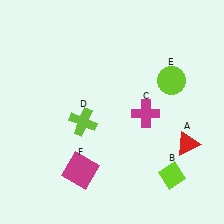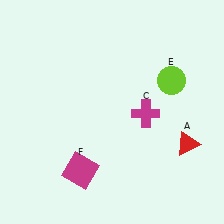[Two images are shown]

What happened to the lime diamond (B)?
The lime diamond (B) was removed in Image 2. It was in the bottom-right area of Image 1.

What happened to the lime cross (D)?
The lime cross (D) was removed in Image 2. It was in the bottom-left area of Image 1.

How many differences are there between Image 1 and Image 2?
There are 2 differences between the two images.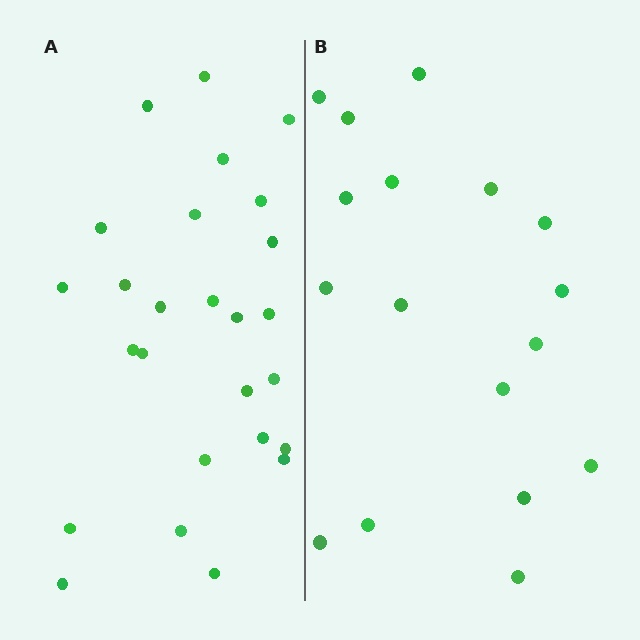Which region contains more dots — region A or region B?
Region A (the left region) has more dots.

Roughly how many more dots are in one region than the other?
Region A has roughly 8 or so more dots than region B.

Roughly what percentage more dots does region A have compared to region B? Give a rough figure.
About 55% more.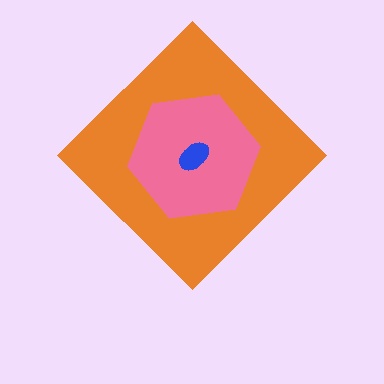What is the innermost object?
The blue ellipse.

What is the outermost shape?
The orange diamond.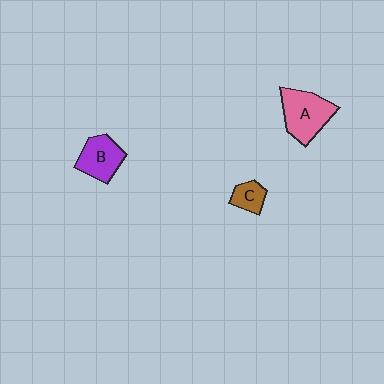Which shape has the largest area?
Shape A (pink).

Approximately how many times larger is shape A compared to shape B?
Approximately 1.3 times.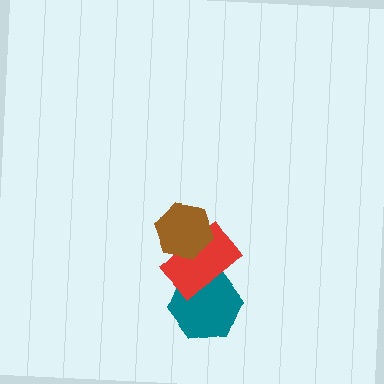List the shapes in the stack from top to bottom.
From top to bottom: the brown hexagon, the red rectangle, the teal hexagon.